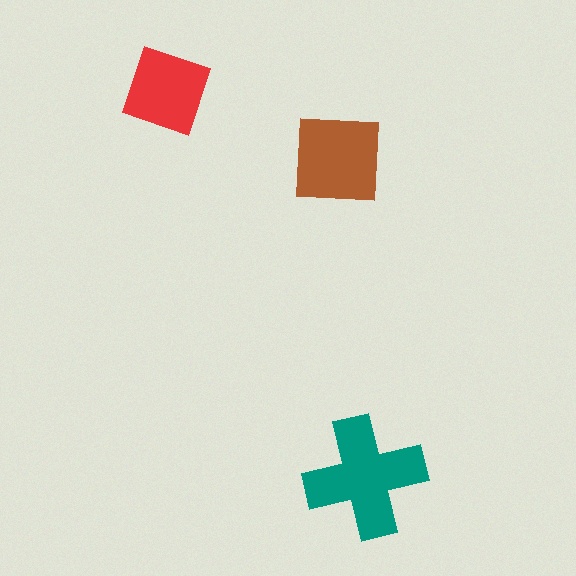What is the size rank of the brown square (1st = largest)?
2nd.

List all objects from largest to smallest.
The teal cross, the brown square, the red diamond.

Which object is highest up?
The red diamond is topmost.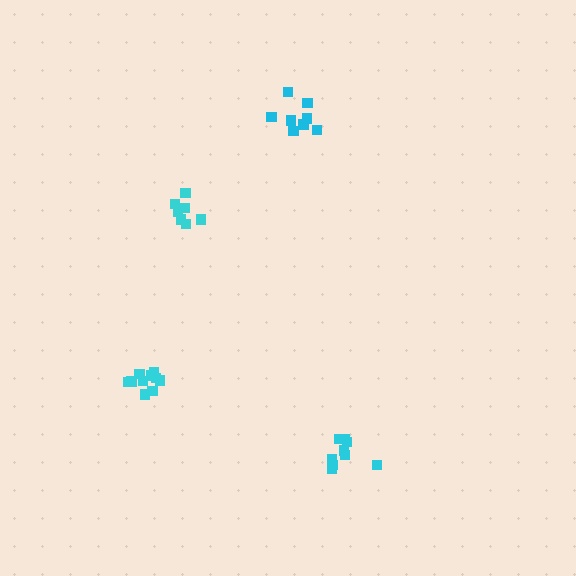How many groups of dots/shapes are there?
There are 4 groups.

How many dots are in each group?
Group 1: 9 dots, Group 2: 9 dots, Group 3: 7 dots, Group 4: 10 dots (35 total).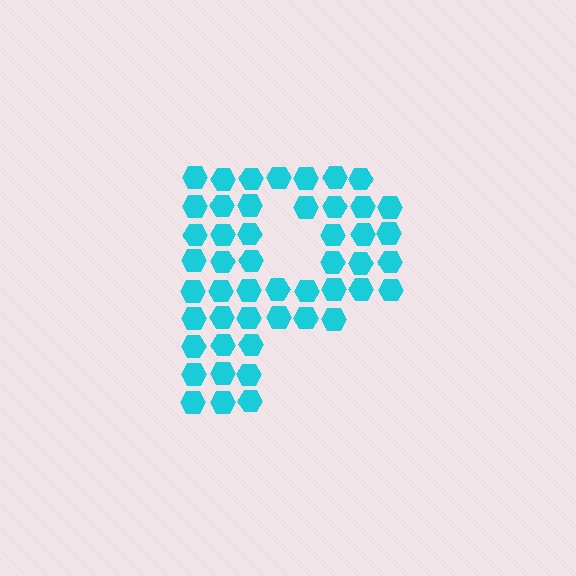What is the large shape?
The large shape is the letter P.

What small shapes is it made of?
It is made of small hexagons.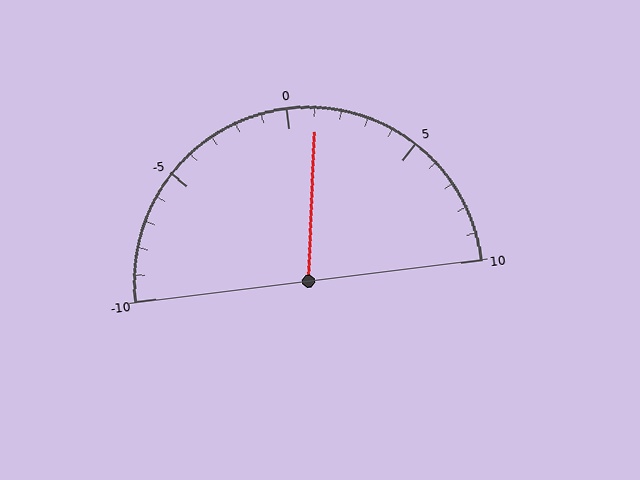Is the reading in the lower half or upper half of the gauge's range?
The reading is in the upper half of the range (-10 to 10).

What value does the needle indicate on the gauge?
The needle indicates approximately 1.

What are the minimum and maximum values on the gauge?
The gauge ranges from -10 to 10.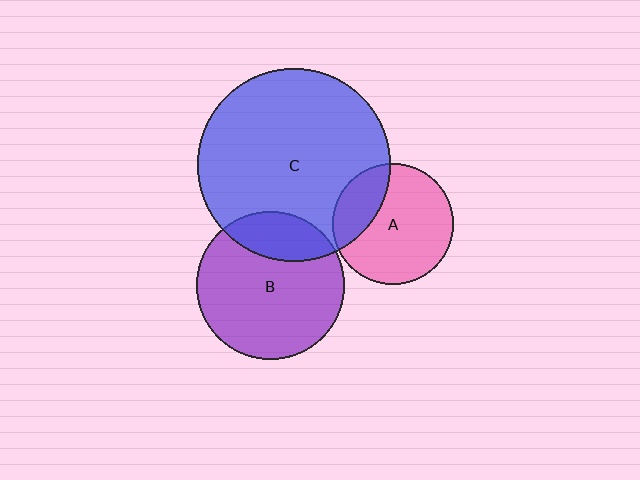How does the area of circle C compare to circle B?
Approximately 1.7 times.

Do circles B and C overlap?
Yes.